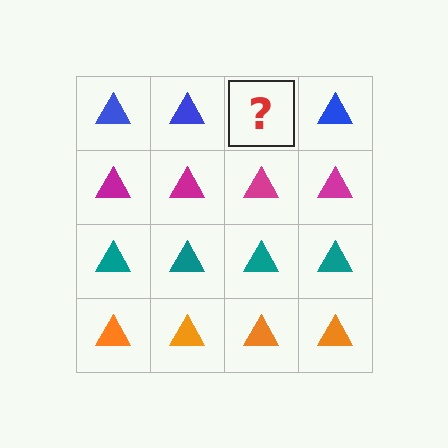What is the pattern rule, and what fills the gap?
The rule is that each row has a consistent color. The gap should be filled with a blue triangle.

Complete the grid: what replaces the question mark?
The question mark should be replaced with a blue triangle.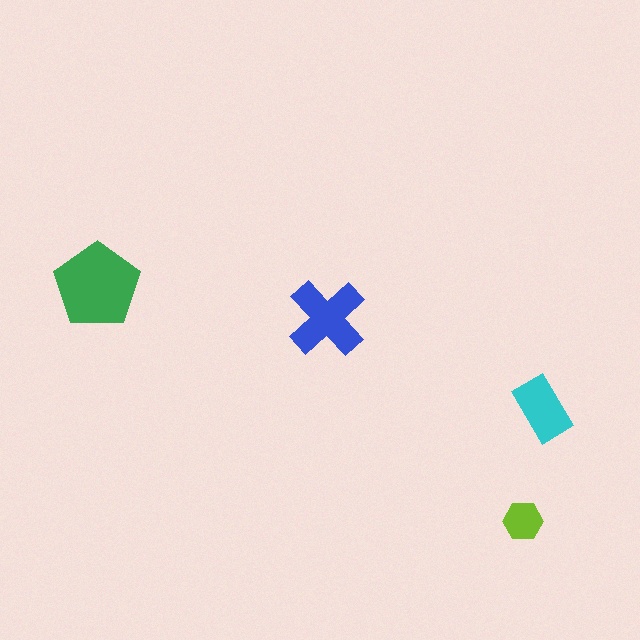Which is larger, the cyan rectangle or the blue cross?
The blue cross.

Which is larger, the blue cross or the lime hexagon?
The blue cross.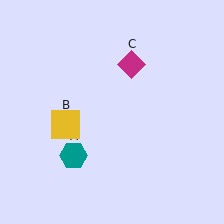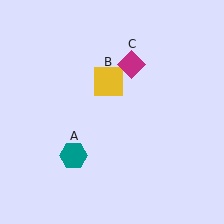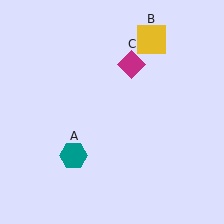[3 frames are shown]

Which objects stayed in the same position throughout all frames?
Teal hexagon (object A) and magenta diamond (object C) remained stationary.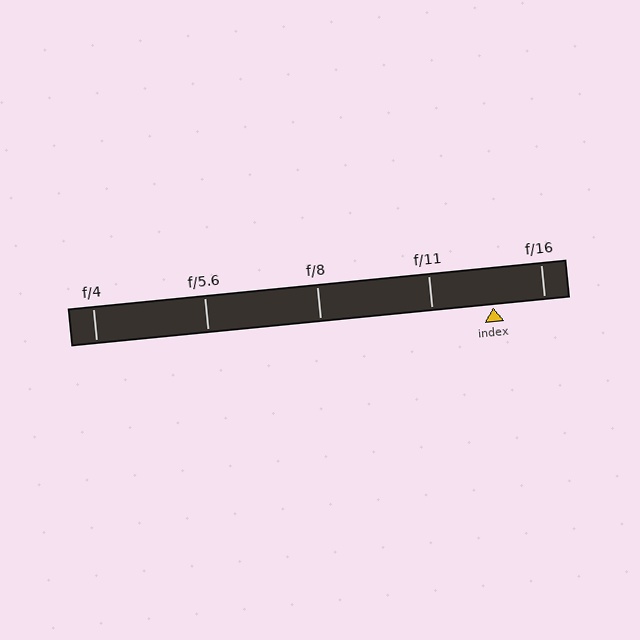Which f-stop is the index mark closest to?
The index mark is closest to f/16.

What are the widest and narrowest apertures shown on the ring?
The widest aperture shown is f/4 and the narrowest is f/16.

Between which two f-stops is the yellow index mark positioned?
The index mark is between f/11 and f/16.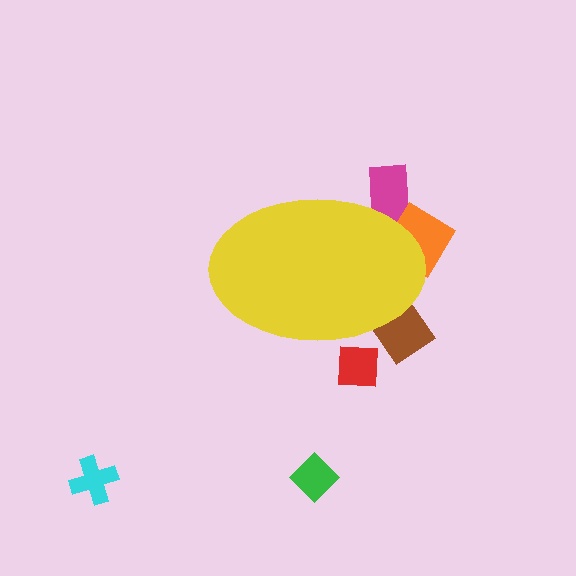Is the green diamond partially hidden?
No, the green diamond is fully visible.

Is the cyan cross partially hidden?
No, the cyan cross is fully visible.